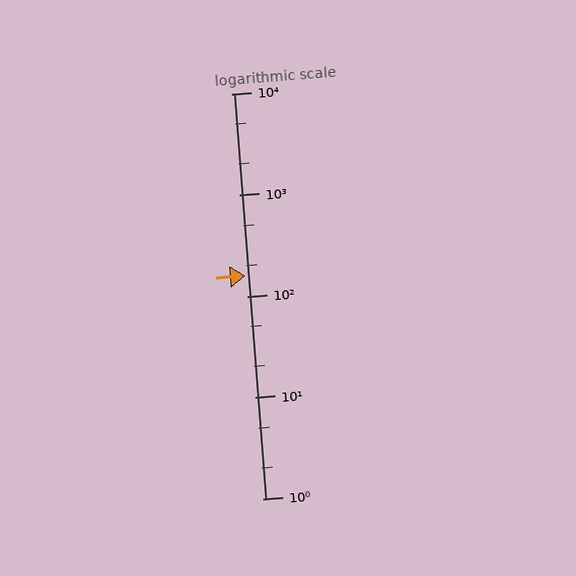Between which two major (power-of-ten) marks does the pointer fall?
The pointer is between 100 and 1000.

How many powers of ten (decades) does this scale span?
The scale spans 4 decades, from 1 to 10000.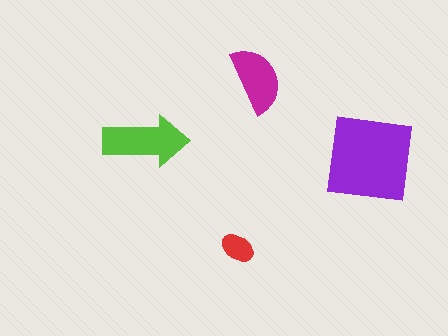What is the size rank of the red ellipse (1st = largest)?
4th.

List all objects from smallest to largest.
The red ellipse, the magenta semicircle, the lime arrow, the purple square.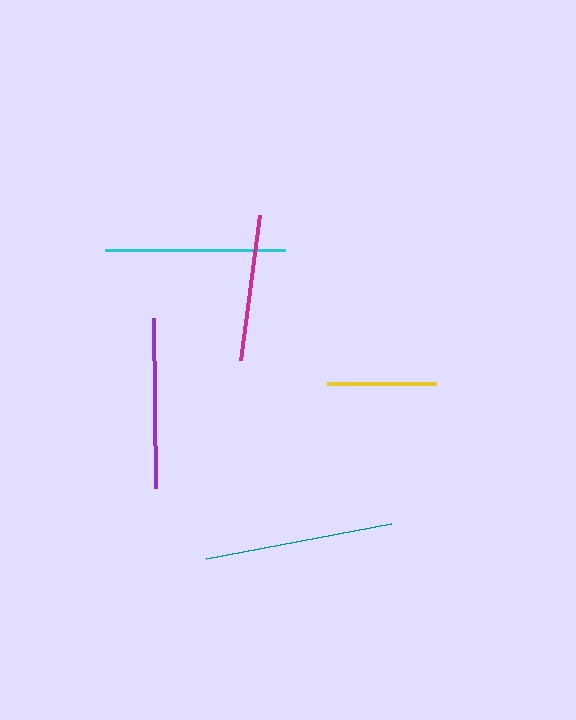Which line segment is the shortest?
The yellow line is the shortest at approximately 109 pixels.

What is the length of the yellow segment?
The yellow segment is approximately 109 pixels long.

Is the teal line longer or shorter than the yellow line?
The teal line is longer than the yellow line.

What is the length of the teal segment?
The teal segment is approximately 189 pixels long.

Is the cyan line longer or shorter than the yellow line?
The cyan line is longer than the yellow line.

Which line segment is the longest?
The teal line is the longest at approximately 189 pixels.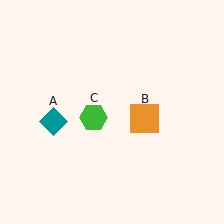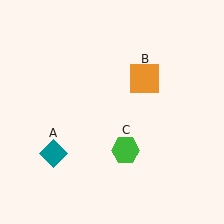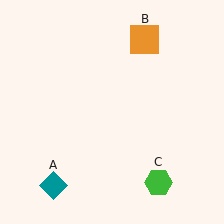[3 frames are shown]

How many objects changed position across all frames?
3 objects changed position: teal diamond (object A), orange square (object B), green hexagon (object C).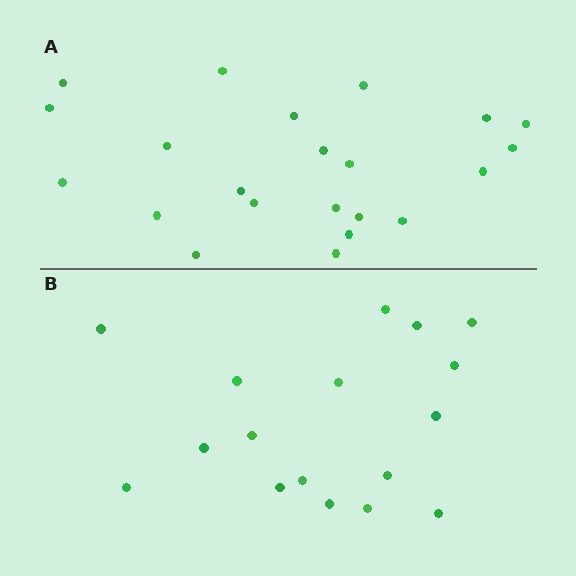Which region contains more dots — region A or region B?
Region A (the top region) has more dots.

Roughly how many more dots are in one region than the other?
Region A has about 5 more dots than region B.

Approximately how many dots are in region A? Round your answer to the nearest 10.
About 20 dots. (The exact count is 22, which rounds to 20.)